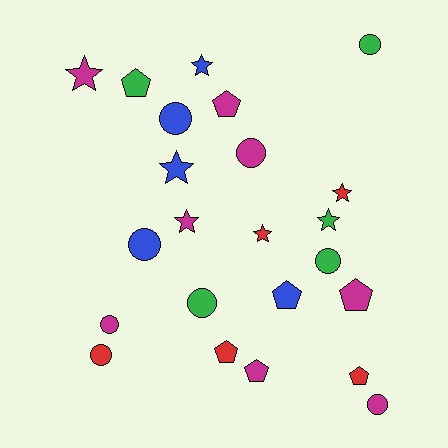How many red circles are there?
There is 1 red circle.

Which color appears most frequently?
Magenta, with 8 objects.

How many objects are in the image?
There are 23 objects.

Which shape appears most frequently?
Circle, with 9 objects.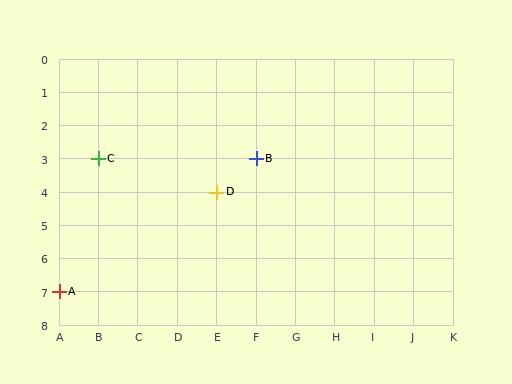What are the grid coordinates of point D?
Point D is at grid coordinates (E, 4).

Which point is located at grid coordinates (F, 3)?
Point B is at (F, 3).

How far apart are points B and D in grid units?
Points B and D are 1 column and 1 row apart (about 1.4 grid units diagonally).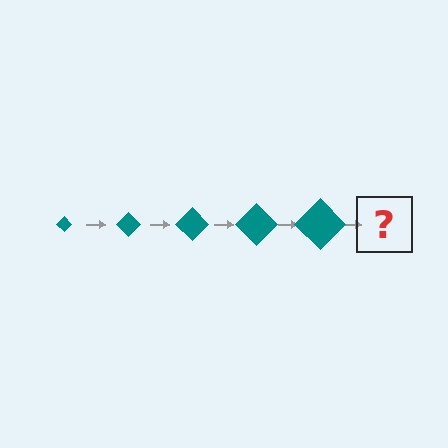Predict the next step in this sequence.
The next step is a teal diamond, larger than the previous one.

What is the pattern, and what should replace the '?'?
The pattern is that the diamond gets progressively larger each step. The '?' should be a teal diamond, larger than the previous one.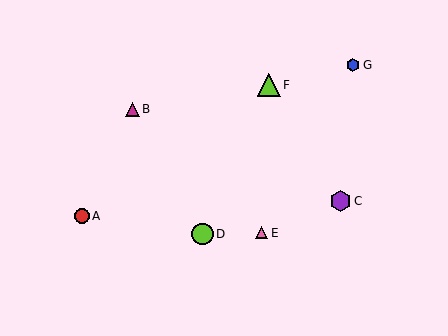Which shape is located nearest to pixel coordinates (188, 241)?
The lime circle (labeled D) at (202, 234) is nearest to that location.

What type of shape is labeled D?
Shape D is a lime circle.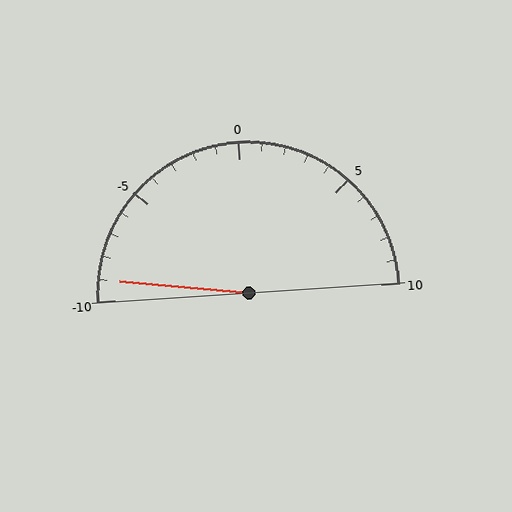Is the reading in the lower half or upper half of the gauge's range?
The reading is in the lower half of the range (-10 to 10).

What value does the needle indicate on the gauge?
The needle indicates approximately -9.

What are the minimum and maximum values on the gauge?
The gauge ranges from -10 to 10.